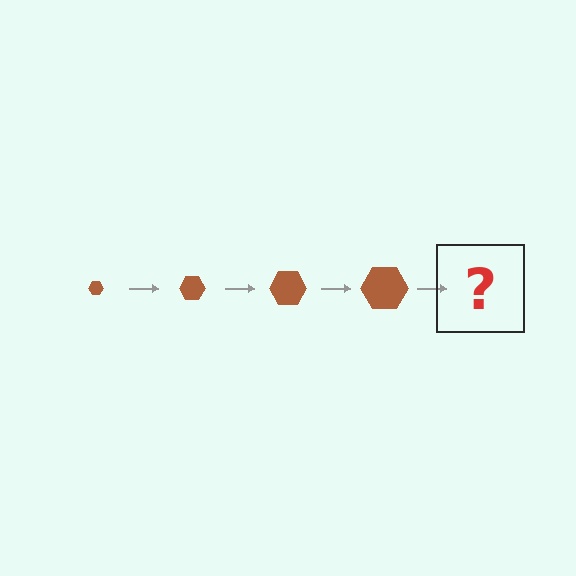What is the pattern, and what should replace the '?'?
The pattern is that the hexagon gets progressively larger each step. The '?' should be a brown hexagon, larger than the previous one.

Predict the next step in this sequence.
The next step is a brown hexagon, larger than the previous one.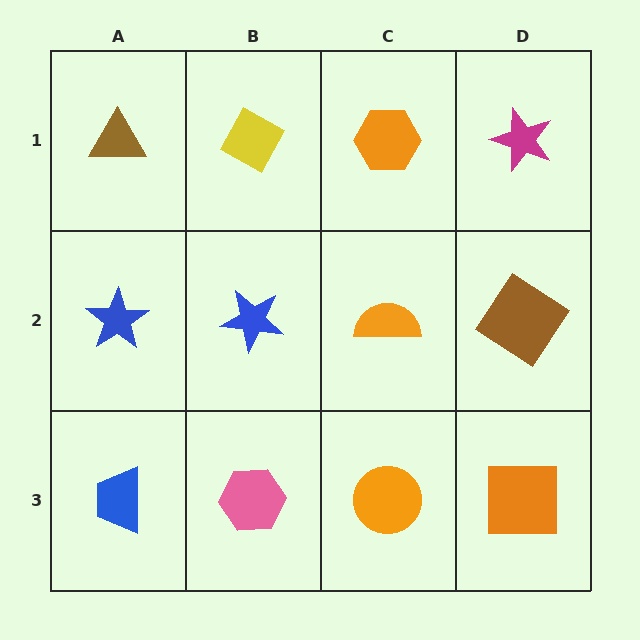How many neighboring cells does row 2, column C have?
4.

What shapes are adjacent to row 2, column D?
A magenta star (row 1, column D), an orange square (row 3, column D), an orange semicircle (row 2, column C).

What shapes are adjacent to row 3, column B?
A blue star (row 2, column B), a blue trapezoid (row 3, column A), an orange circle (row 3, column C).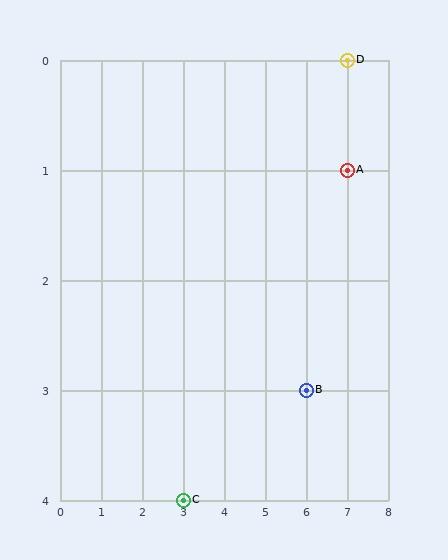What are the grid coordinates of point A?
Point A is at grid coordinates (7, 1).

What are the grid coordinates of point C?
Point C is at grid coordinates (3, 4).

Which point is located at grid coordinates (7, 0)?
Point D is at (7, 0).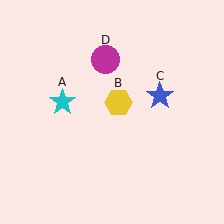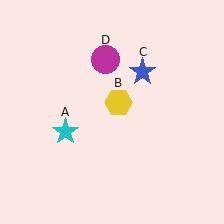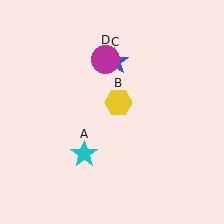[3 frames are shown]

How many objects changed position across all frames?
2 objects changed position: cyan star (object A), blue star (object C).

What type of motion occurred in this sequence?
The cyan star (object A), blue star (object C) rotated counterclockwise around the center of the scene.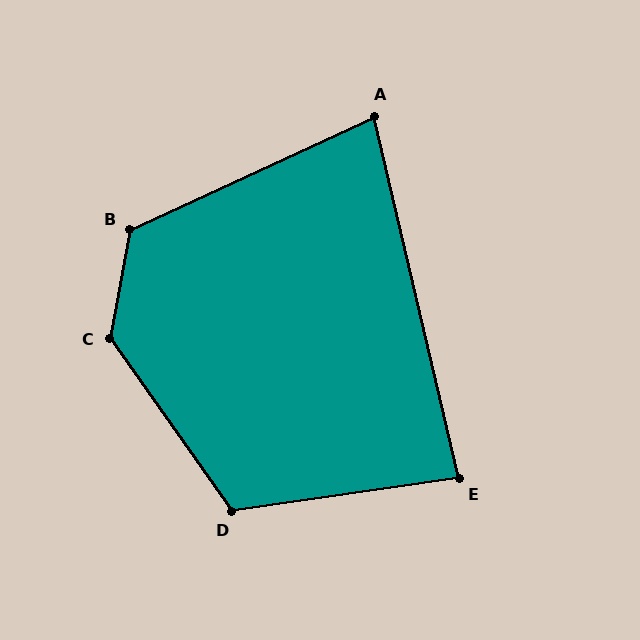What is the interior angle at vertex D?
Approximately 117 degrees (obtuse).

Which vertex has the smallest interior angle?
A, at approximately 78 degrees.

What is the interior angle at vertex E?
Approximately 85 degrees (approximately right).